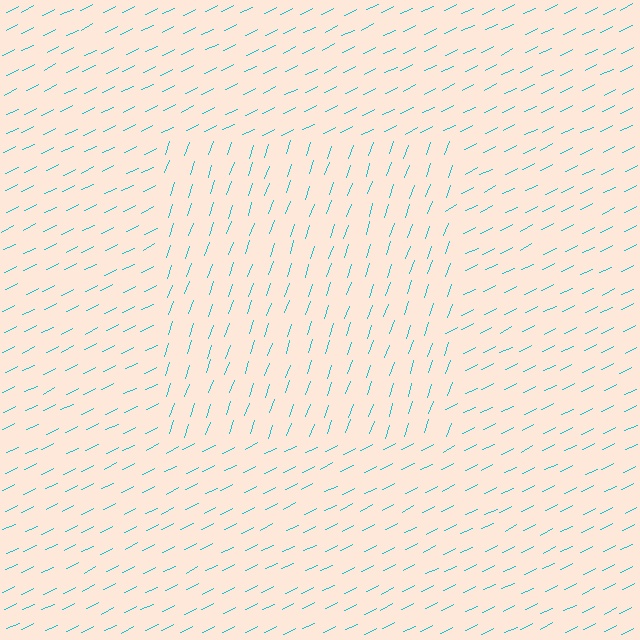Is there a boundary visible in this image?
Yes, there is a texture boundary formed by a change in line orientation.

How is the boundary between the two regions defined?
The boundary is defined purely by a change in line orientation (approximately 45 degrees difference). All lines are the same color and thickness.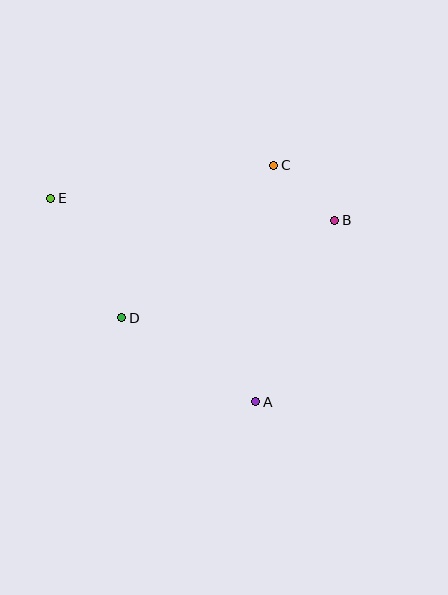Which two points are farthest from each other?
Points A and E are farthest from each other.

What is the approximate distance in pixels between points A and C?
The distance between A and C is approximately 237 pixels.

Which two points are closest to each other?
Points B and C are closest to each other.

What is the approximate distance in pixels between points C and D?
The distance between C and D is approximately 216 pixels.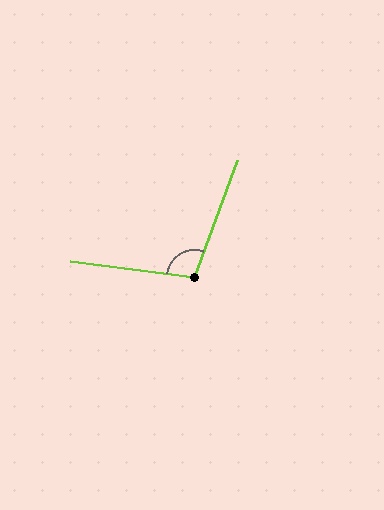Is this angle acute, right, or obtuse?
It is obtuse.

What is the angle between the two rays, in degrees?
Approximately 102 degrees.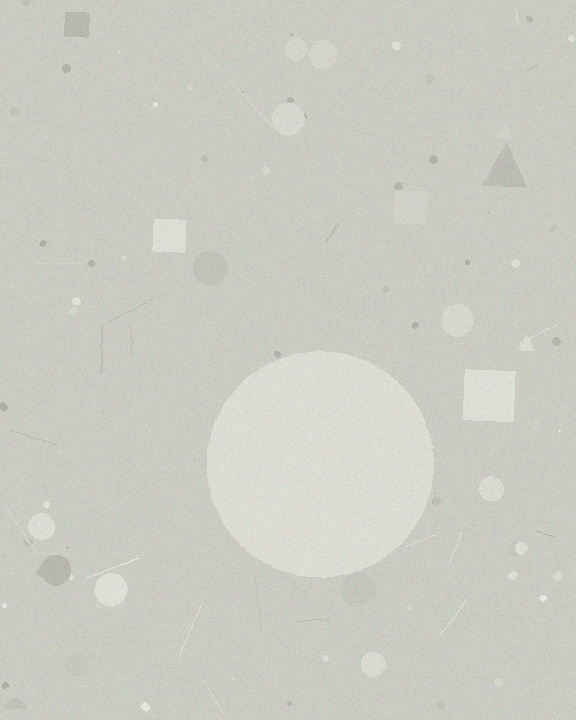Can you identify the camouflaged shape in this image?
The camouflaged shape is a circle.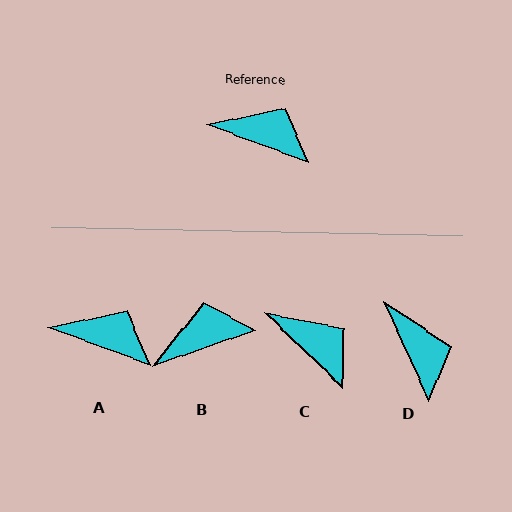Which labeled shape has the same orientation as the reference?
A.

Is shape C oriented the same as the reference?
No, it is off by about 24 degrees.